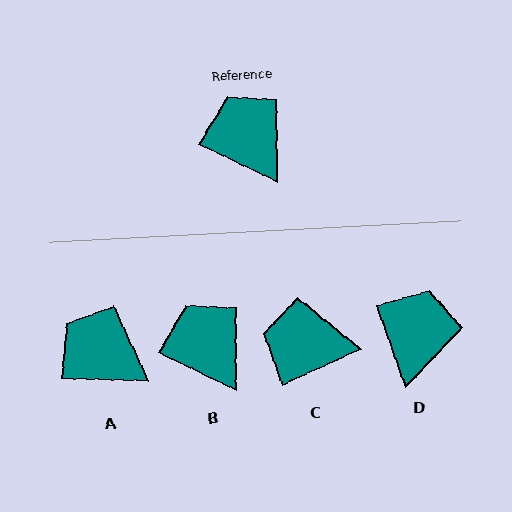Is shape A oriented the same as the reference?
No, it is off by about 25 degrees.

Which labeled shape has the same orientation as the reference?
B.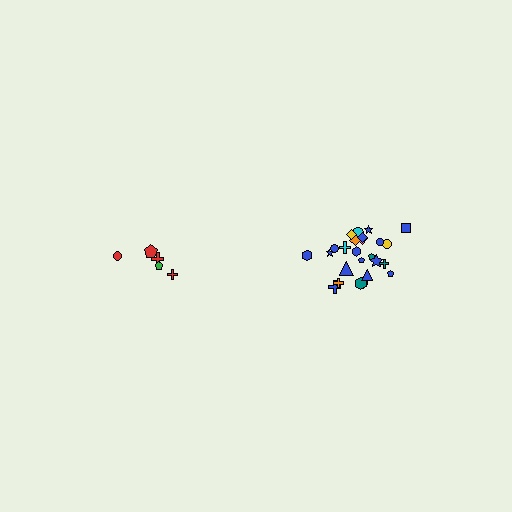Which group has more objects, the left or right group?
The right group.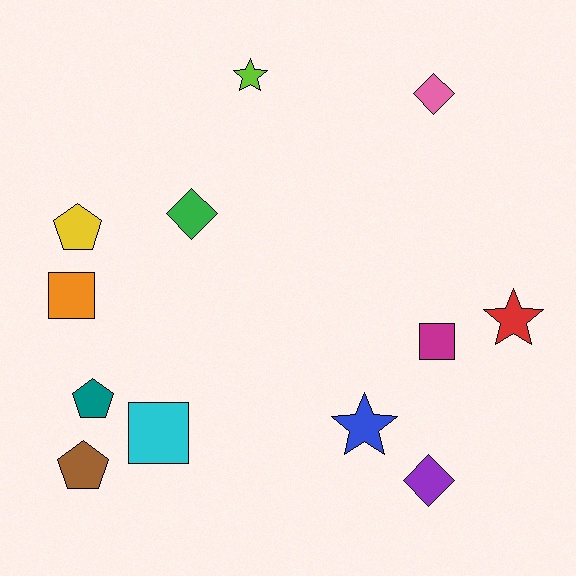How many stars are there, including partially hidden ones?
There are 3 stars.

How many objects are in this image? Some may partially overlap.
There are 12 objects.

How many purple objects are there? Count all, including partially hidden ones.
There is 1 purple object.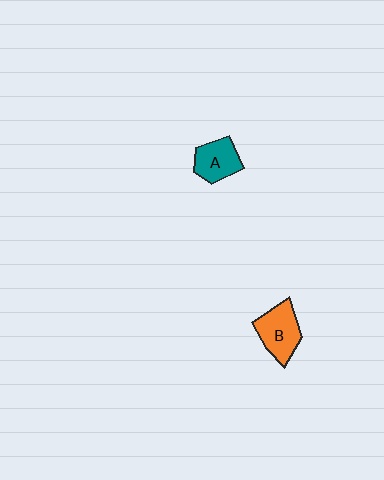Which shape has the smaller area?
Shape A (teal).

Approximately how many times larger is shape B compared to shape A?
Approximately 1.2 times.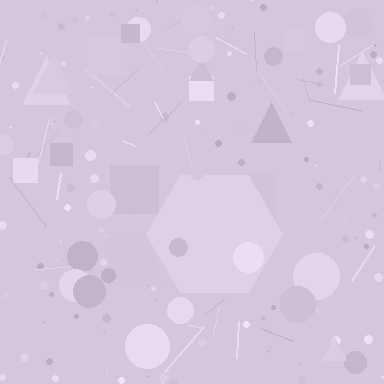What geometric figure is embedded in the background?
A hexagon is embedded in the background.